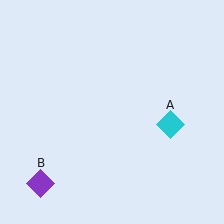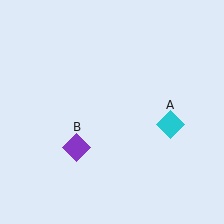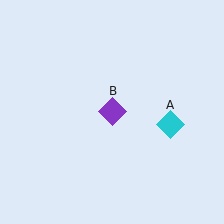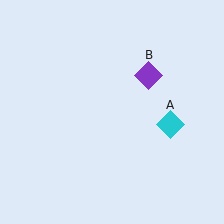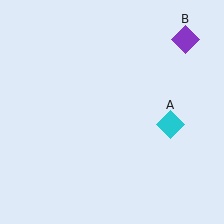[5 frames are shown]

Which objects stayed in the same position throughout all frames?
Cyan diamond (object A) remained stationary.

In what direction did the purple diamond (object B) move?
The purple diamond (object B) moved up and to the right.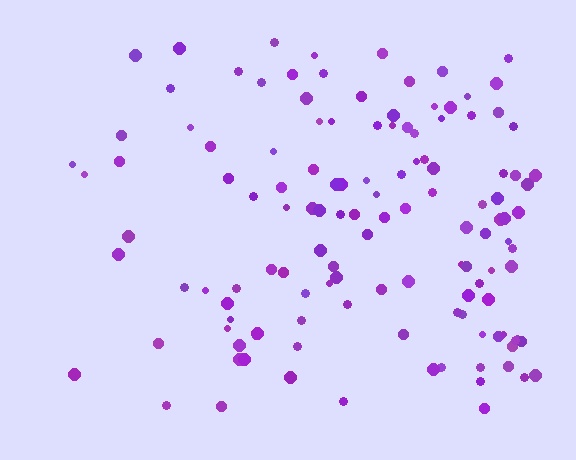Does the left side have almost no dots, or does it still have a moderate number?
Still a moderate number, just noticeably fewer than the right.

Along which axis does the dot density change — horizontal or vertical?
Horizontal.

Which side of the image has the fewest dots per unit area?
The left.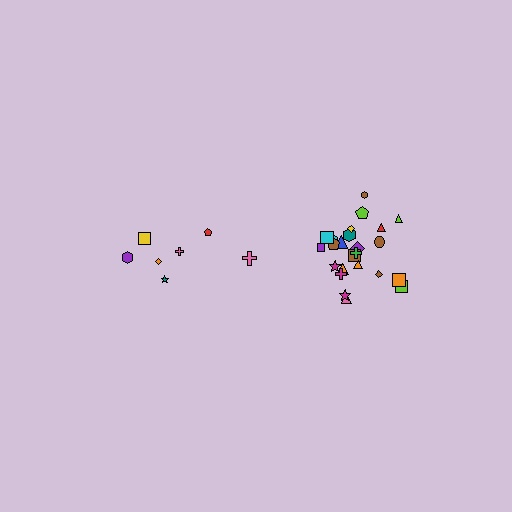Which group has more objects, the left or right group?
The right group.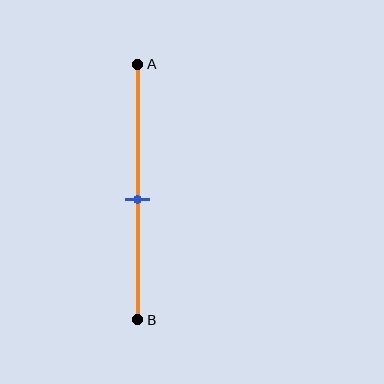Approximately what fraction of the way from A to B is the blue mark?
The blue mark is approximately 55% of the way from A to B.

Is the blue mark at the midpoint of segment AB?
Yes, the mark is approximately at the midpoint.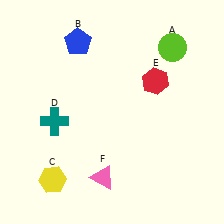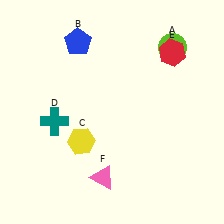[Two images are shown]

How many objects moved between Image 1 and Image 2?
2 objects moved between the two images.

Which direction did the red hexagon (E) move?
The red hexagon (E) moved up.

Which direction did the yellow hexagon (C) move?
The yellow hexagon (C) moved up.